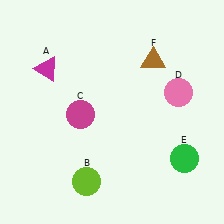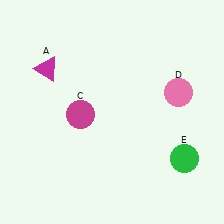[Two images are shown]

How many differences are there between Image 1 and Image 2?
There are 2 differences between the two images.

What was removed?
The lime circle (B), the brown triangle (F) were removed in Image 2.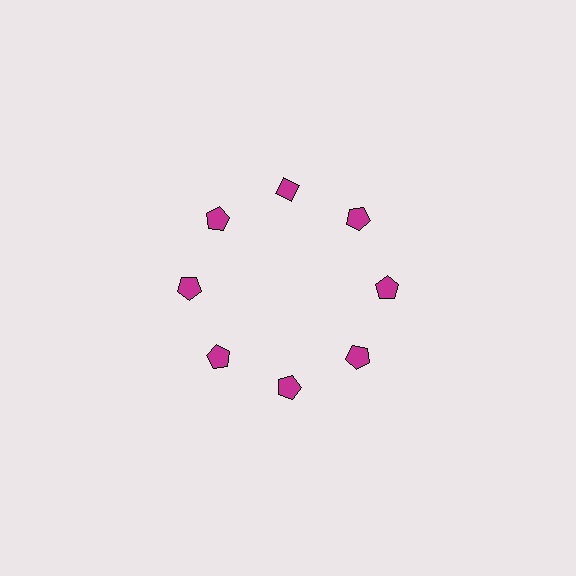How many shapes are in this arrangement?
There are 8 shapes arranged in a ring pattern.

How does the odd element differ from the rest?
It has a different shape: diamond instead of pentagon.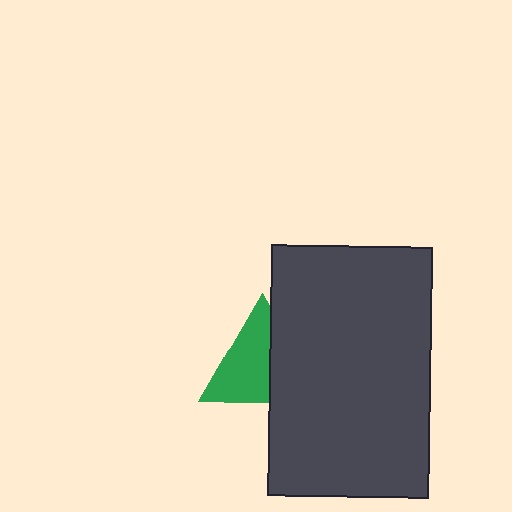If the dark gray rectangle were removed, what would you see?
You would see the complete green triangle.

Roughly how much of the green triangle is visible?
About half of it is visible (roughly 62%).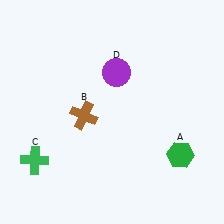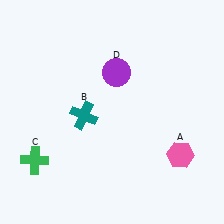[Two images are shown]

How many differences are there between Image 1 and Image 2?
There are 2 differences between the two images.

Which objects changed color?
A changed from green to pink. B changed from brown to teal.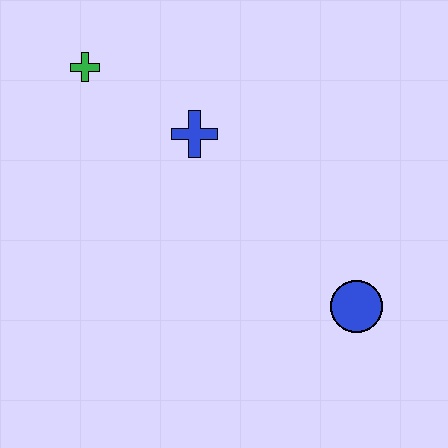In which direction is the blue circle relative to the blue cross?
The blue circle is below the blue cross.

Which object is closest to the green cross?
The blue cross is closest to the green cross.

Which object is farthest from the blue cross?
The blue circle is farthest from the blue cross.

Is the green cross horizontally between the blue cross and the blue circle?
No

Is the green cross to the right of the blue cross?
No